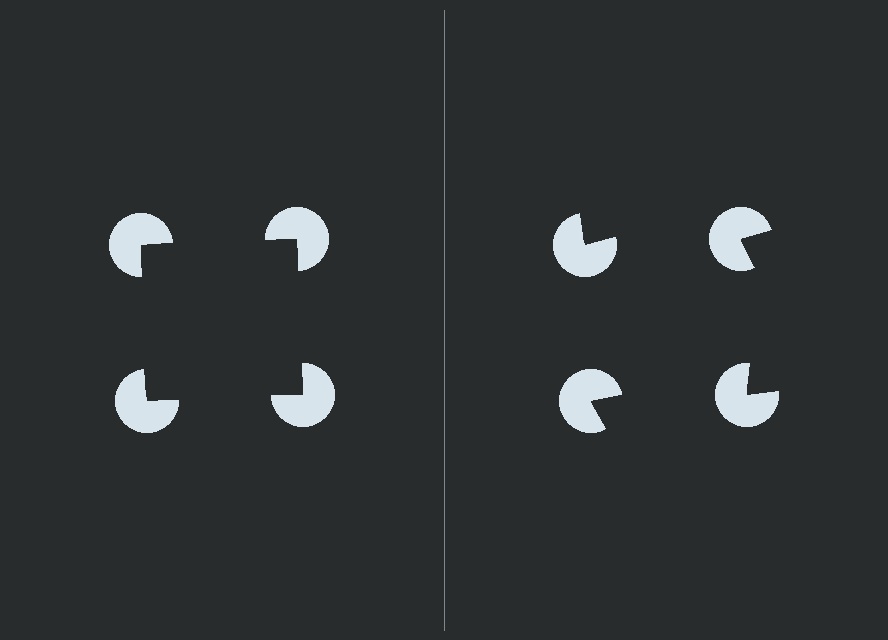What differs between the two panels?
The pac-man discs are positioned identically on both sides; only the wedge orientations differ. On the left they align to a square; on the right they are misaligned.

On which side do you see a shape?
An illusory square appears on the left side. On the right side the wedge cuts are rotated, so no coherent shape forms.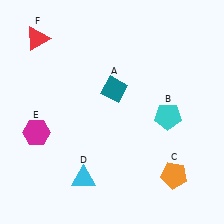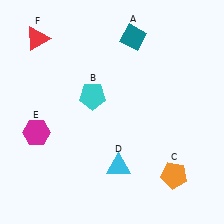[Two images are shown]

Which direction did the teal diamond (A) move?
The teal diamond (A) moved up.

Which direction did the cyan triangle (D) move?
The cyan triangle (D) moved right.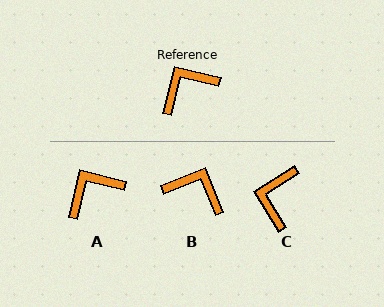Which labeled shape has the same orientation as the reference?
A.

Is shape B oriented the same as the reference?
No, it is off by about 54 degrees.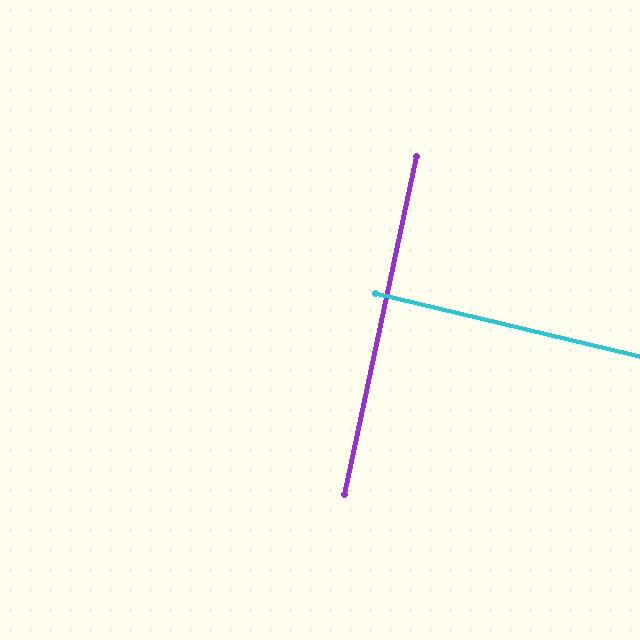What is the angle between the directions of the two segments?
Approximately 89 degrees.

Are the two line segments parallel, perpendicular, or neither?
Perpendicular — they meet at approximately 89°.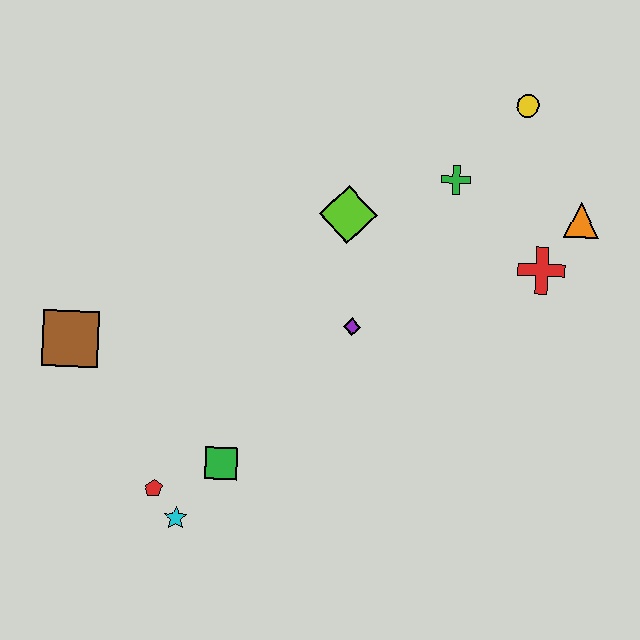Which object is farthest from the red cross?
The brown square is farthest from the red cross.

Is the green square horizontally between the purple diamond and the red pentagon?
Yes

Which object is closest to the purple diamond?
The lime diamond is closest to the purple diamond.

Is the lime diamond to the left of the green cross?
Yes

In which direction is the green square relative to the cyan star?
The green square is above the cyan star.